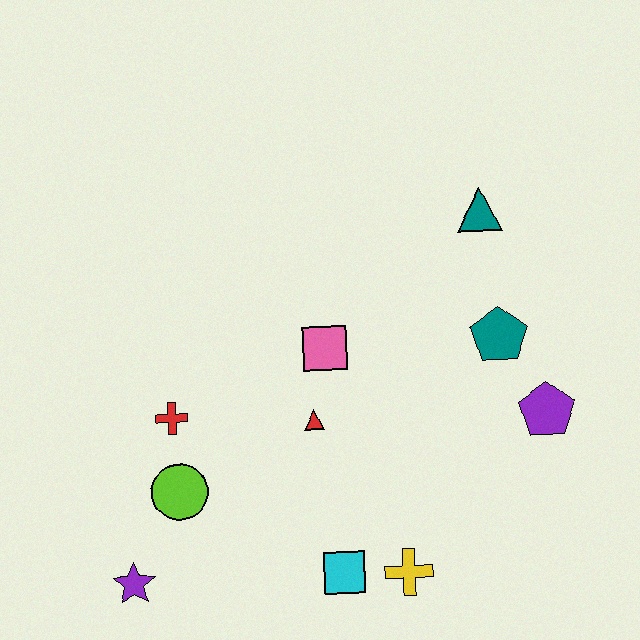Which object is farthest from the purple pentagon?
The purple star is farthest from the purple pentagon.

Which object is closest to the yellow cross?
The cyan square is closest to the yellow cross.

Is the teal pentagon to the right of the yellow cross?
Yes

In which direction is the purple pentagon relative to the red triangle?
The purple pentagon is to the right of the red triangle.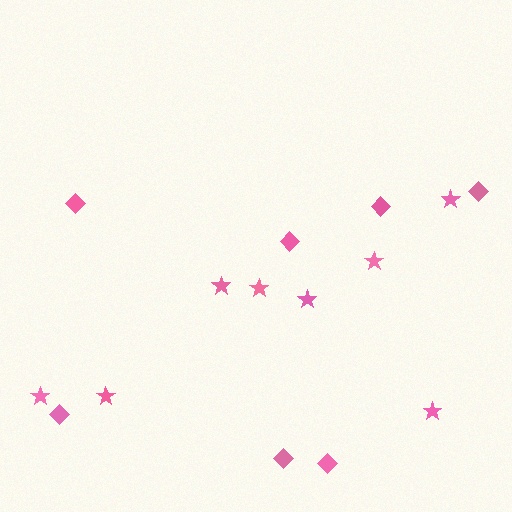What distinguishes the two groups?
There are 2 groups: one group of diamonds (7) and one group of stars (8).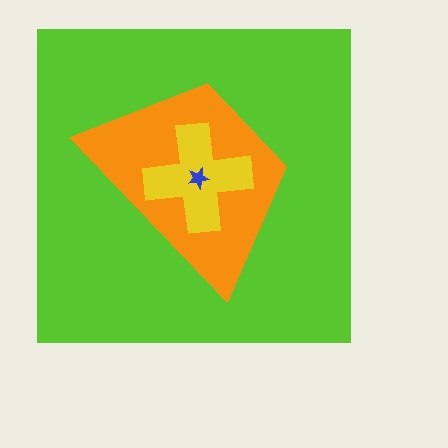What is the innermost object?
The blue star.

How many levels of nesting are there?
4.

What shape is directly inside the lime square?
The orange trapezoid.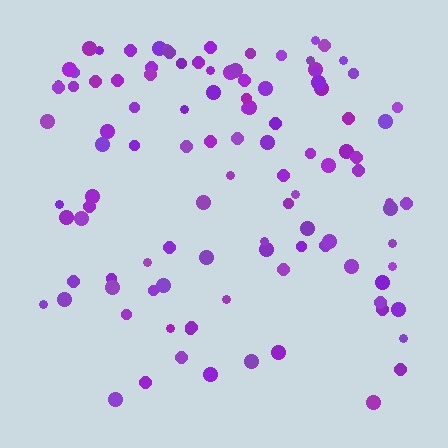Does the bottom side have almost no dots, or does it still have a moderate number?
Still a moderate number, just noticeably fewer than the top.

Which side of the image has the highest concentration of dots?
The top.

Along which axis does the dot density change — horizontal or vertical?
Vertical.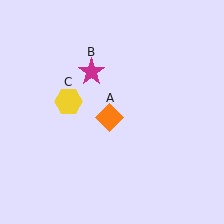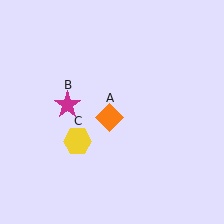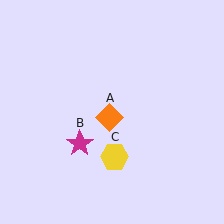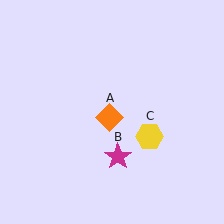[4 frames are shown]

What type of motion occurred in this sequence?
The magenta star (object B), yellow hexagon (object C) rotated counterclockwise around the center of the scene.